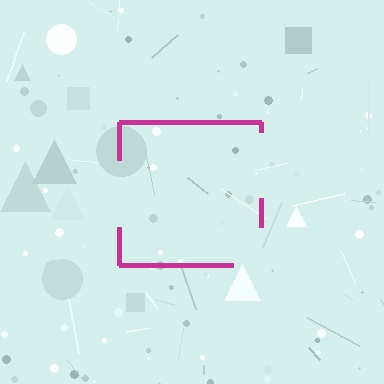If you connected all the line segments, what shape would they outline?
They would outline a square.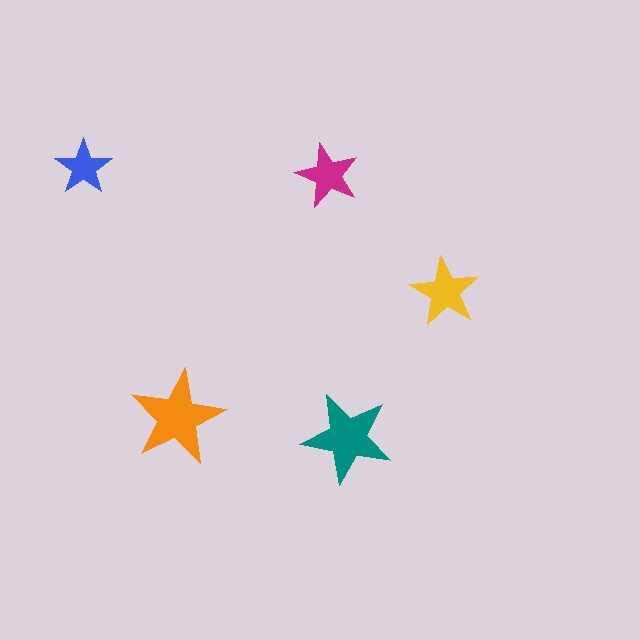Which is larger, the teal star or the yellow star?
The teal one.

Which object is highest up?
The blue star is topmost.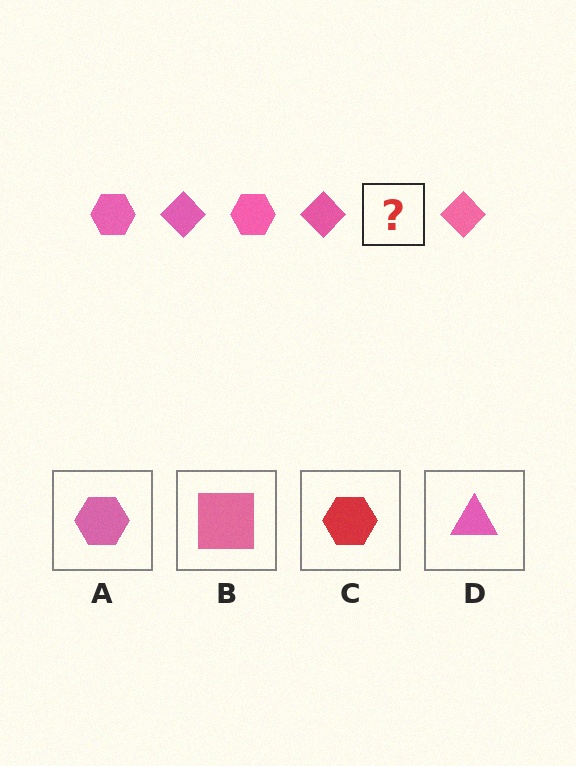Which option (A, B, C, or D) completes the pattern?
A.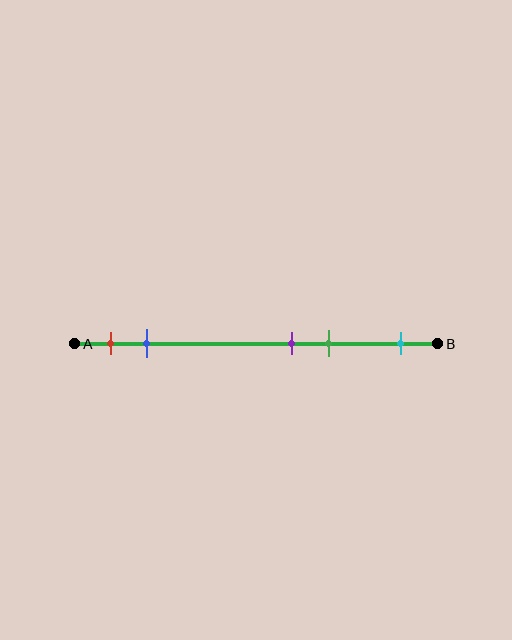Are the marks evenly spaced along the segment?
No, the marks are not evenly spaced.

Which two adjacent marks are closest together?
The purple and green marks are the closest adjacent pair.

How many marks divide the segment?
There are 5 marks dividing the segment.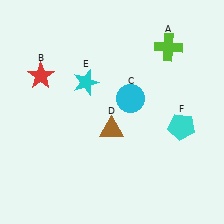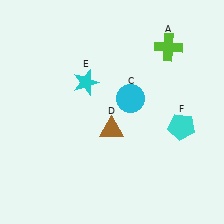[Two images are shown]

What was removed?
The red star (B) was removed in Image 2.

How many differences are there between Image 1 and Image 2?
There is 1 difference between the two images.